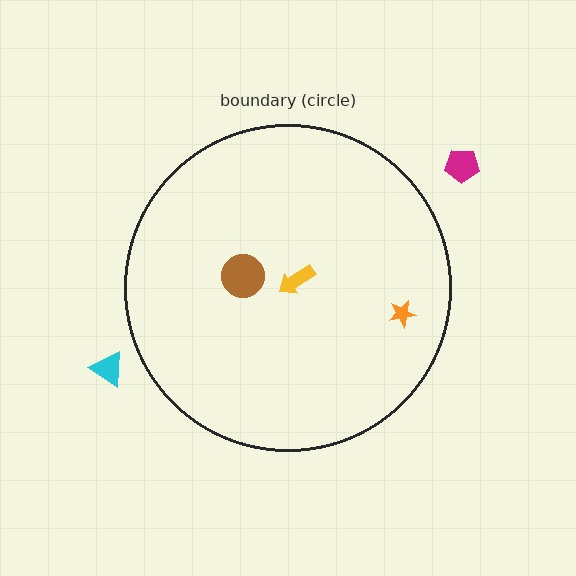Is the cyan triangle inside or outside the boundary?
Outside.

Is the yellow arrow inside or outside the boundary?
Inside.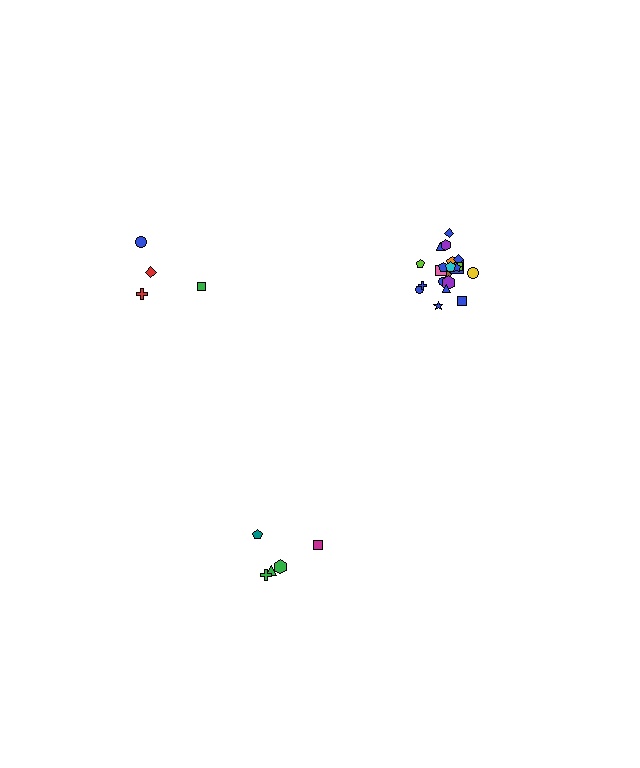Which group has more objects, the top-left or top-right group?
The top-right group.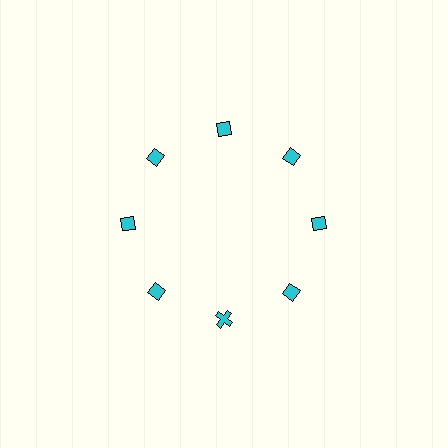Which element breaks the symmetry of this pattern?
The cyan cross at roughly the 6 o'clock position breaks the symmetry. All other shapes are cyan diamonds.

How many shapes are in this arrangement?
There are 8 shapes arranged in a ring pattern.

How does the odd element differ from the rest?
It has a different shape: cross instead of diamond.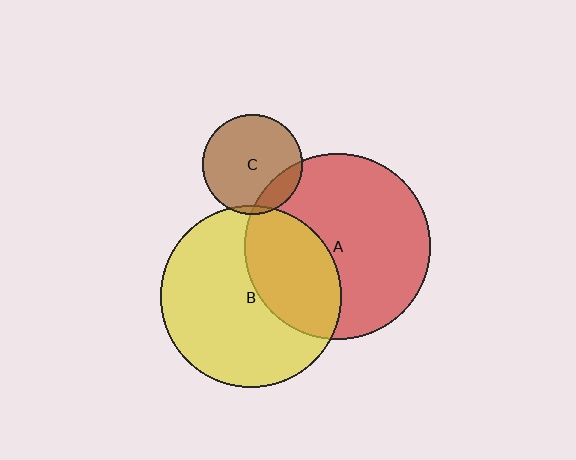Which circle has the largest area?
Circle A (red).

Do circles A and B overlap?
Yes.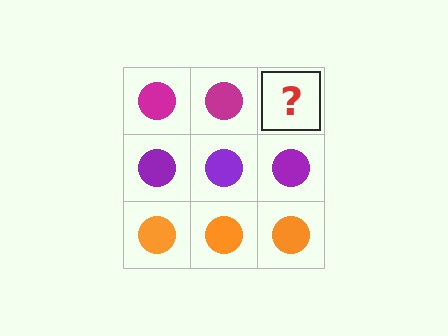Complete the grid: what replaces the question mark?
The question mark should be replaced with a magenta circle.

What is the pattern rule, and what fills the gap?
The rule is that each row has a consistent color. The gap should be filled with a magenta circle.